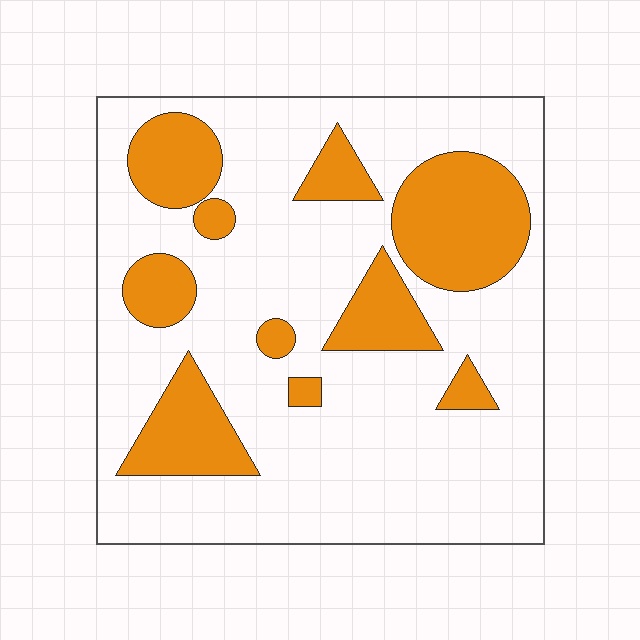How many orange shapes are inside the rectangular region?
10.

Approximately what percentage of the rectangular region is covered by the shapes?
Approximately 25%.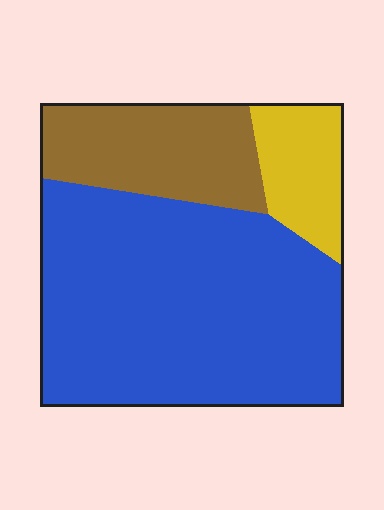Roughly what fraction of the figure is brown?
Brown takes up between a sixth and a third of the figure.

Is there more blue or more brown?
Blue.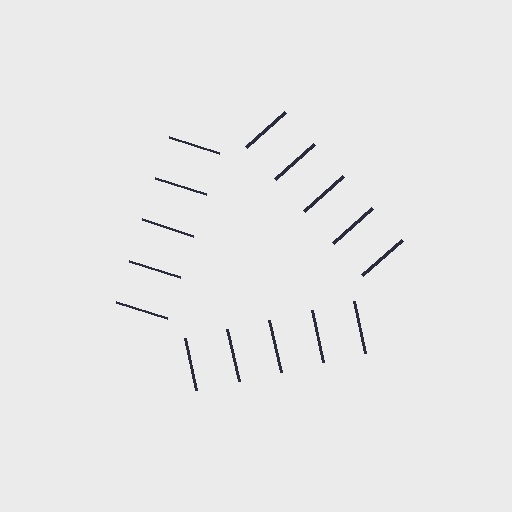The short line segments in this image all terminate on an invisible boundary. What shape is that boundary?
An illusory triangle — the line segments terminate on its edges but no continuous stroke is drawn.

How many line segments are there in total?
15 — 5 along each of the 3 edges.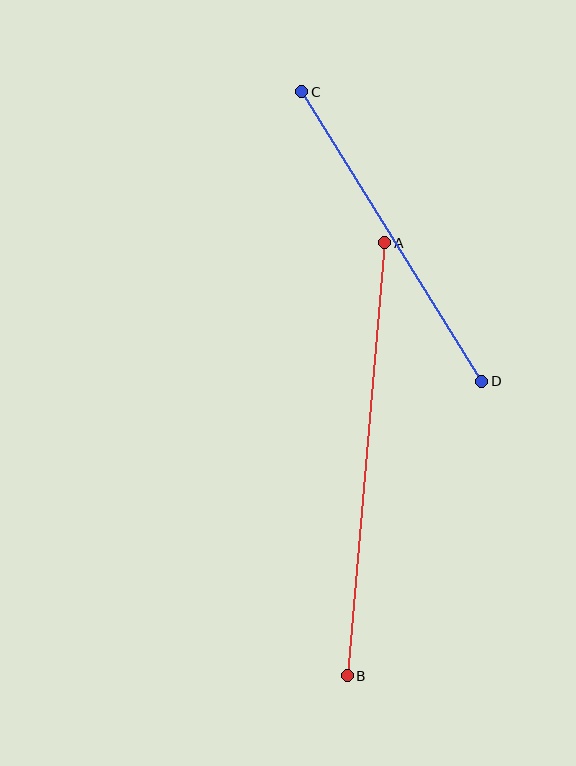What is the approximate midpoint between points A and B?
The midpoint is at approximately (366, 459) pixels.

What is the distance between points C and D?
The distance is approximately 341 pixels.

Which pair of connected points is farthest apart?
Points A and B are farthest apart.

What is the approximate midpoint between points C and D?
The midpoint is at approximately (392, 236) pixels.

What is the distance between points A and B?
The distance is approximately 435 pixels.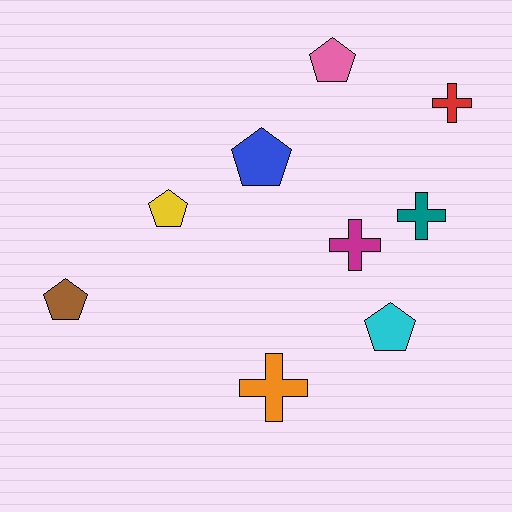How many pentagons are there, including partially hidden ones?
There are 5 pentagons.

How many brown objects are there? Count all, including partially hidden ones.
There is 1 brown object.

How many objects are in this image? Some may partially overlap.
There are 9 objects.